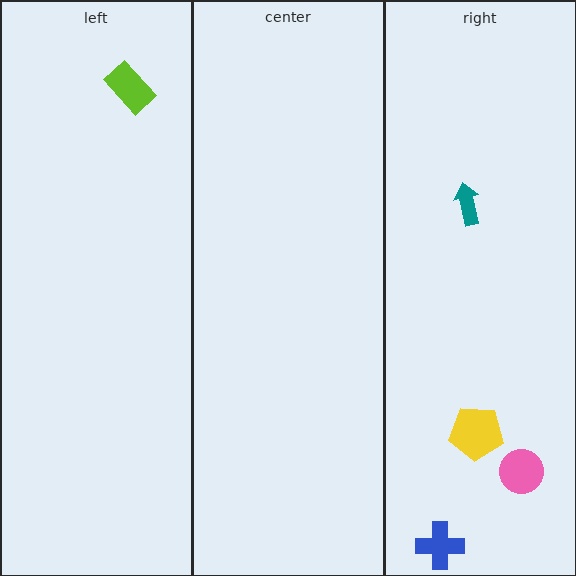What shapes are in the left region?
The lime rectangle.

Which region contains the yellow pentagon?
The right region.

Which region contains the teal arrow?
The right region.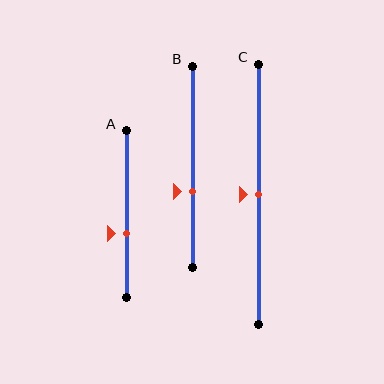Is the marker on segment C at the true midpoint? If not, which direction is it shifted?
Yes, the marker on segment C is at the true midpoint.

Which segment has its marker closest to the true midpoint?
Segment C has its marker closest to the true midpoint.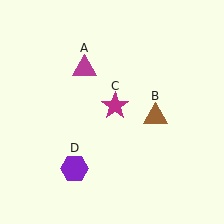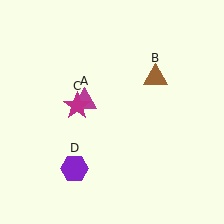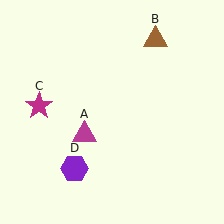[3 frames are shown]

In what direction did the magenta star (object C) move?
The magenta star (object C) moved left.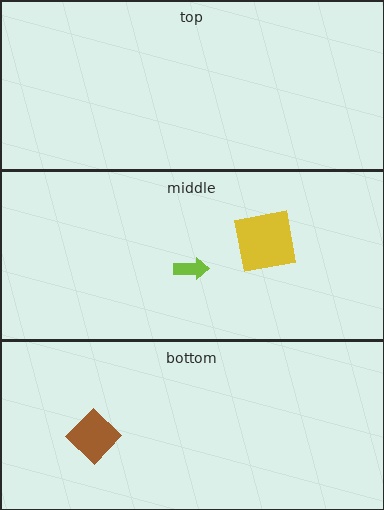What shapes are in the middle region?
The lime arrow, the yellow square.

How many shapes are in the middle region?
2.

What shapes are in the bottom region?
The brown diamond.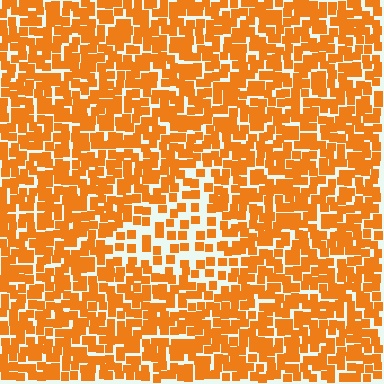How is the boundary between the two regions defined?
The boundary is defined by a change in element density (approximately 2.1x ratio). All elements are the same color, size, and shape.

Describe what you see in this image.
The image contains small orange elements arranged at two different densities. A triangle-shaped region is visible where the elements are less densely packed than the surrounding area.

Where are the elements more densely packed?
The elements are more densely packed outside the triangle boundary.